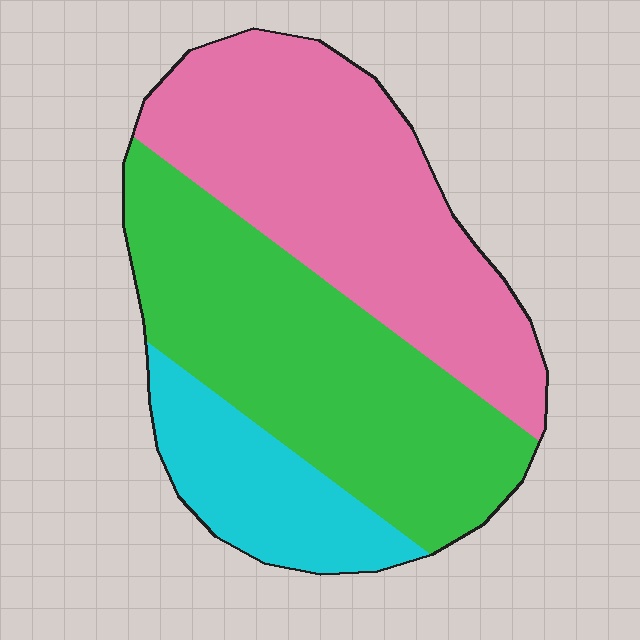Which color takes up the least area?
Cyan, at roughly 15%.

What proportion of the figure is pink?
Pink covers roughly 40% of the figure.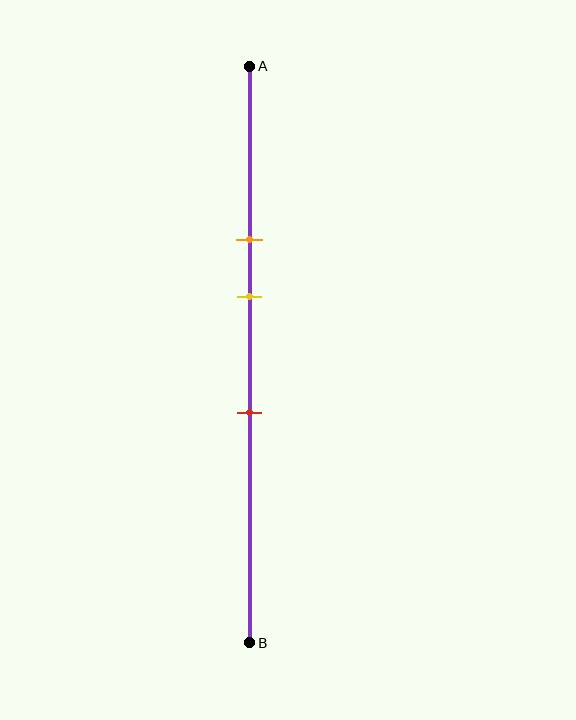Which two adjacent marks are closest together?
The orange and yellow marks are the closest adjacent pair.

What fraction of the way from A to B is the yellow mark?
The yellow mark is approximately 40% (0.4) of the way from A to B.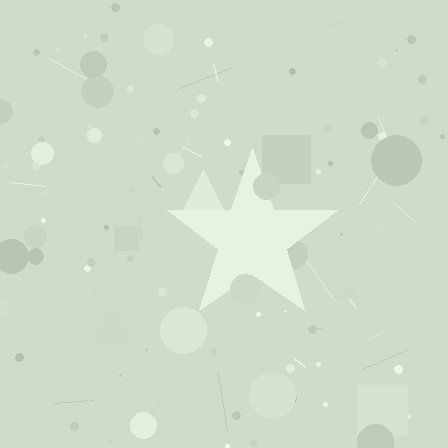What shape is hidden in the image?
A star is hidden in the image.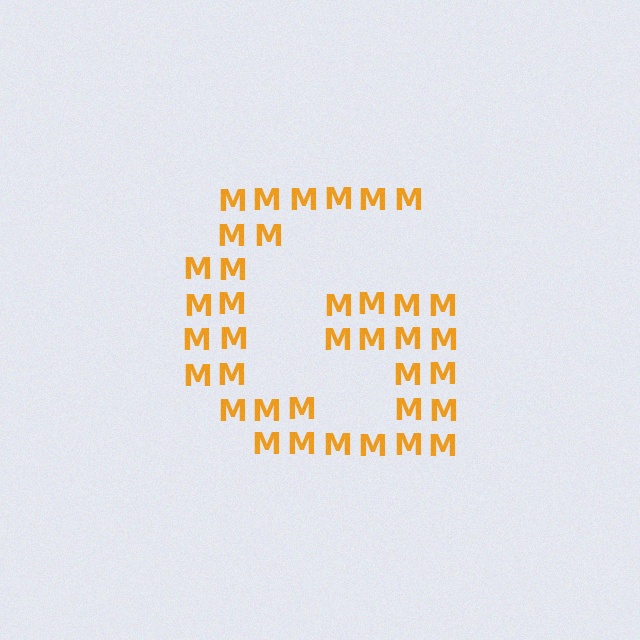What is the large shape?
The large shape is the letter G.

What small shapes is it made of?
It is made of small letter M's.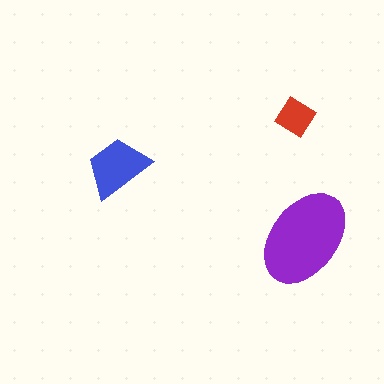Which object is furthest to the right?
The purple ellipse is rightmost.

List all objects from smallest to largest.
The red diamond, the blue trapezoid, the purple ellipse.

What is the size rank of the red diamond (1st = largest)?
3rd.